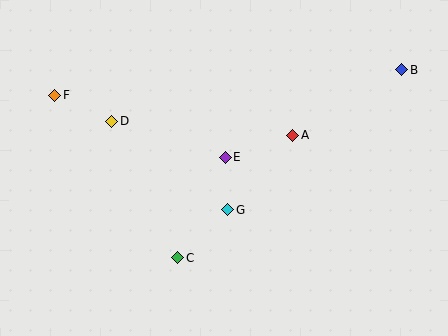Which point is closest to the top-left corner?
Point F is closest to the top-left corner.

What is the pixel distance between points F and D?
The distance between F and D is 62 pixels.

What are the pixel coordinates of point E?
Point E is at (225, 157).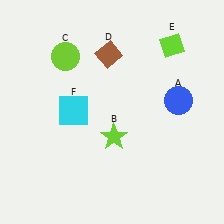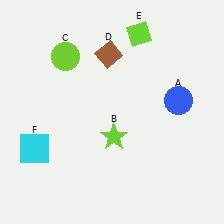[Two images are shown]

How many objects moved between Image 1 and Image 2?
2 objects moved between the two images.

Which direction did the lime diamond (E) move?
The lime diamond (E) moved left.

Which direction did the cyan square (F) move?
The cyan square (F) moved left.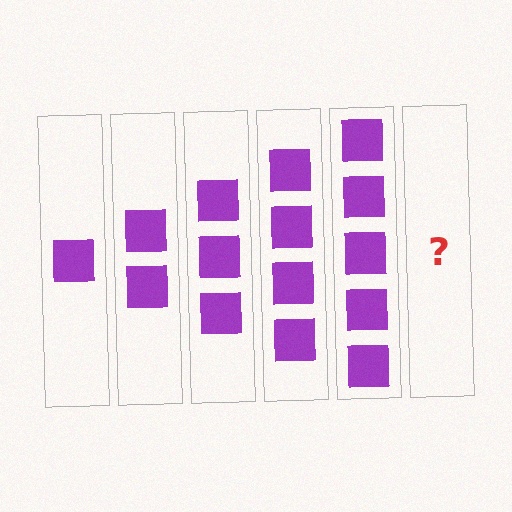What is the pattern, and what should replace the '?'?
The pattern is that each step adds one more square. The '?' should be 6 squares.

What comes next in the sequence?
The next element should be 6 squares.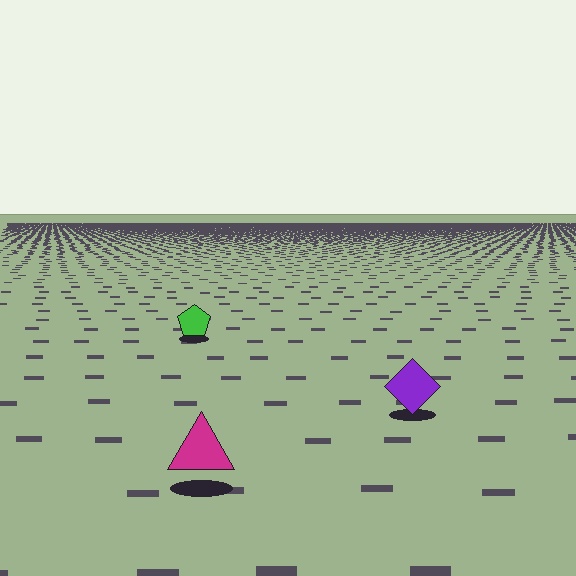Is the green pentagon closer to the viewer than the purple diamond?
No. The purple diamond is closer — you can tell from the texture gradient: the ground texture is coarser near it.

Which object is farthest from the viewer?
The green pentagon is farthest from the viewer. It appears smaller and the ground texture around it is denser.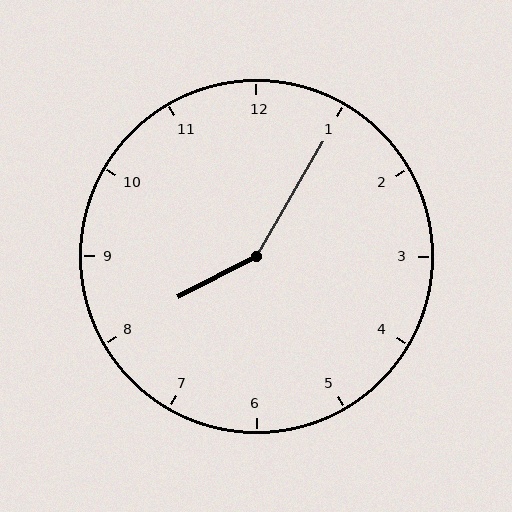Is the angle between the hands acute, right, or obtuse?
It is obtuse.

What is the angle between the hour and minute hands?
Approximately 148 degrees.